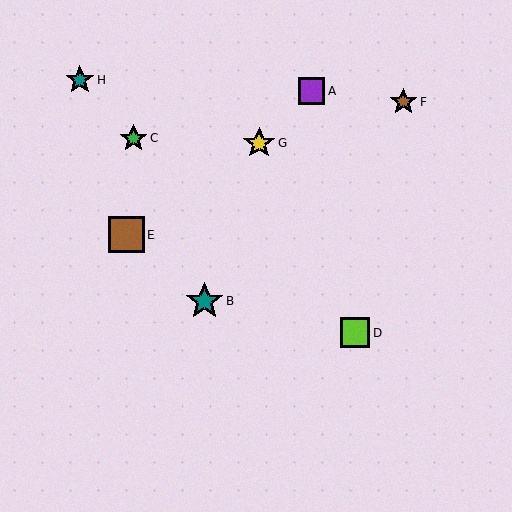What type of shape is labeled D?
Shape D is a lime square.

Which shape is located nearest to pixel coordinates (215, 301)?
The teal star (labeled B) at (205, 301) is nearest to that location.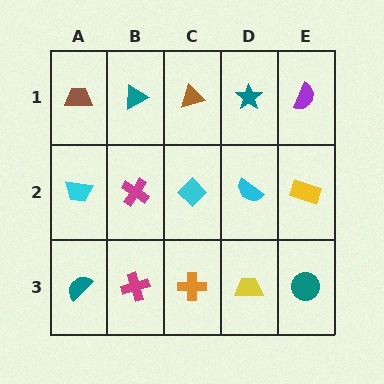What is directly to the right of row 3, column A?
A magenta cross.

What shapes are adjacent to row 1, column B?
A magenta cross (row 2, column B), a brown trapezoid (row 1, column A), a brown triangle (row 1, column C).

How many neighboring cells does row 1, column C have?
3.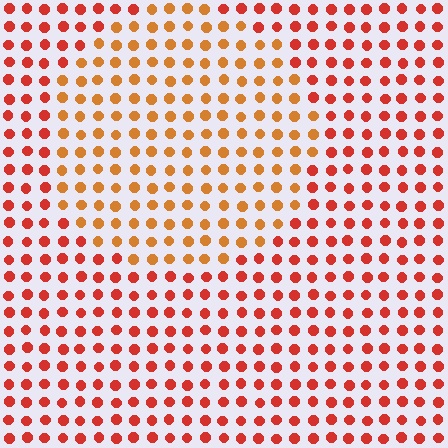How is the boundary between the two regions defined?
The boundary is defined purely by a slight shift in hue (about 28 degrees). Spacing, size, and orientation are identical on both sides.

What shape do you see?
I see a circle.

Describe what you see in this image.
The image is filled with small red elements in a uniform arrangement. A circle-shaped region is visible where the elements are tinted to a slightly different hue, forming a subtle color boundary.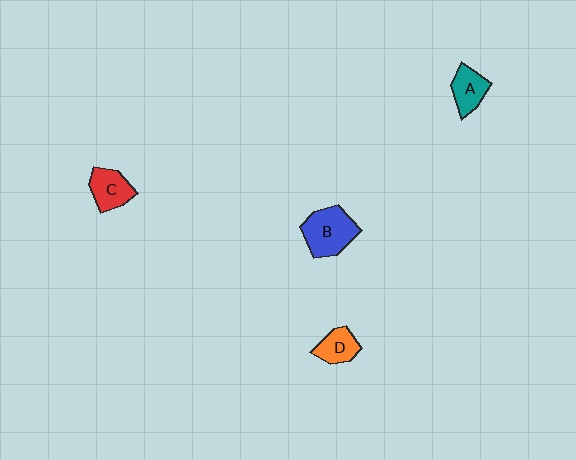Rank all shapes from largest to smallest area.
From largest to smallest: B (blue), C (red), A (teal), D (orange).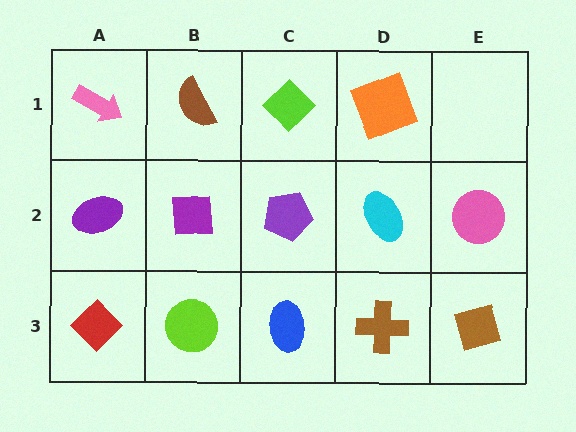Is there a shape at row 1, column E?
No, that cell is empty.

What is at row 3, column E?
A brown diamond.